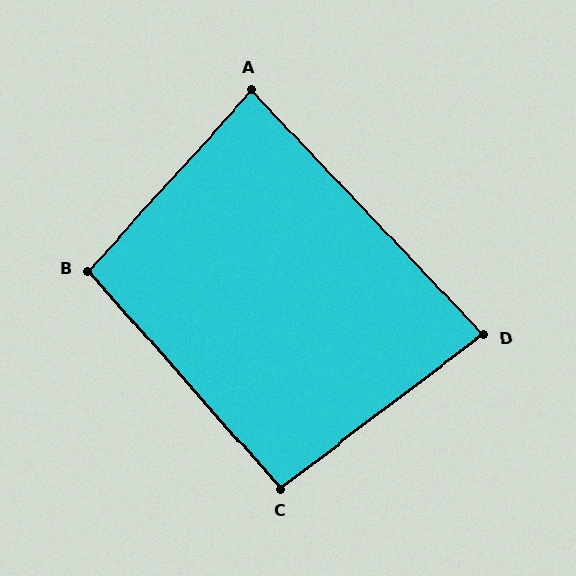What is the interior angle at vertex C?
Approximately 94 degrees (approximately right).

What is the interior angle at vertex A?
Approximately 86 degrees (approximately right).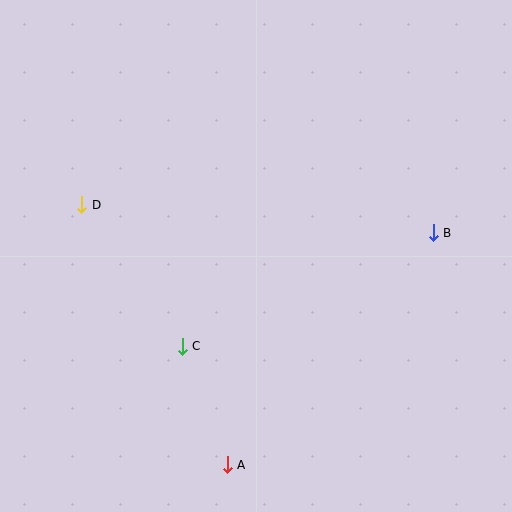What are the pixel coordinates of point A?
Point A is at (227, 465).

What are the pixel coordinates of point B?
Point B is at (433, 233).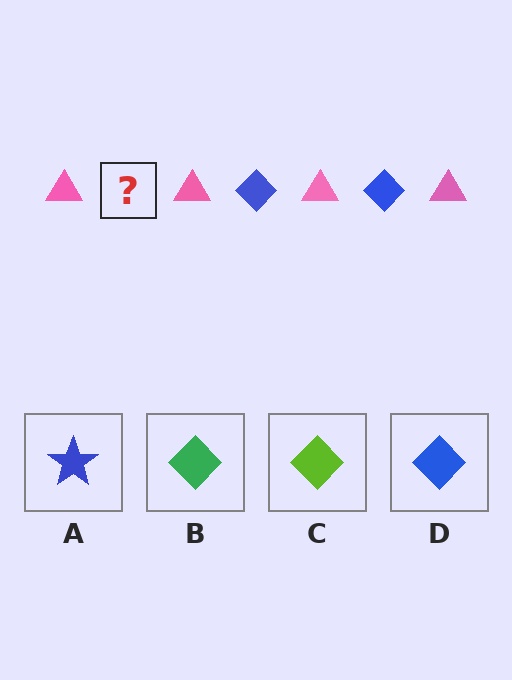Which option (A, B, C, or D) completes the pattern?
D.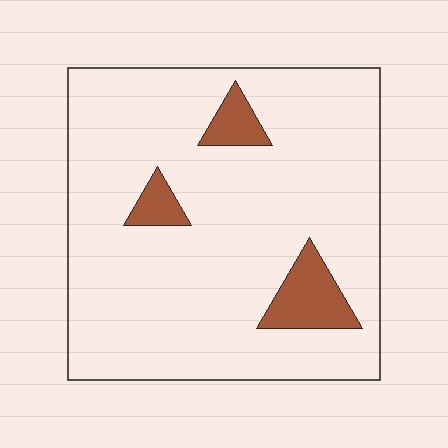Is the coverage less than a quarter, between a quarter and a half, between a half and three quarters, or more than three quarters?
Less than a quarter.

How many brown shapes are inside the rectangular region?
3.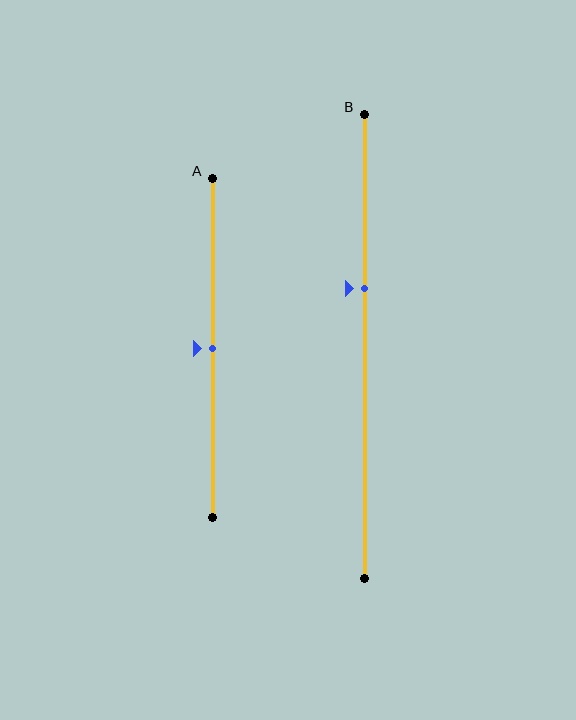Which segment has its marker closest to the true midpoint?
Segment A has its marker closest to the true midpoint.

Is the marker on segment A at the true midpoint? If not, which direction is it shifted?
Yes, the marker on segment A is at the true midpoint.